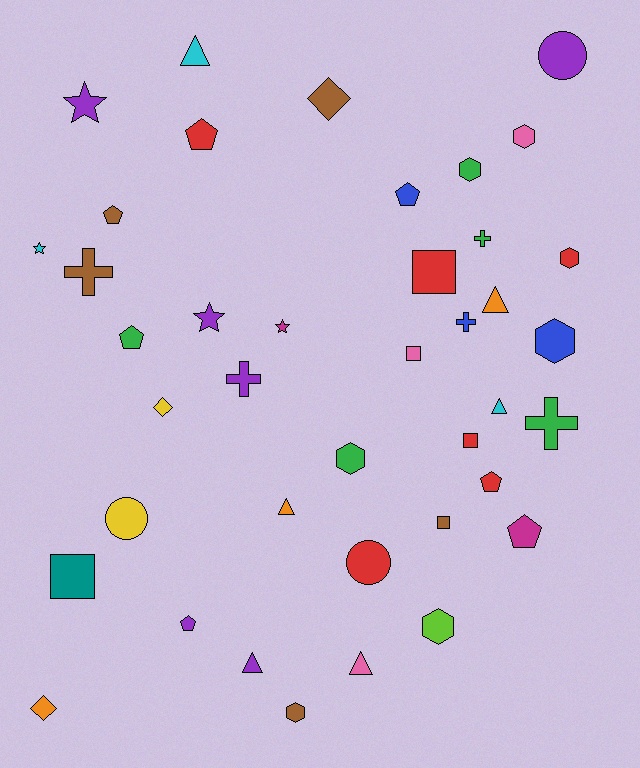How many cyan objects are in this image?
There are 3 cyan objects.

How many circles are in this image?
There are 3 circles.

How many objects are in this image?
There are 40 objects.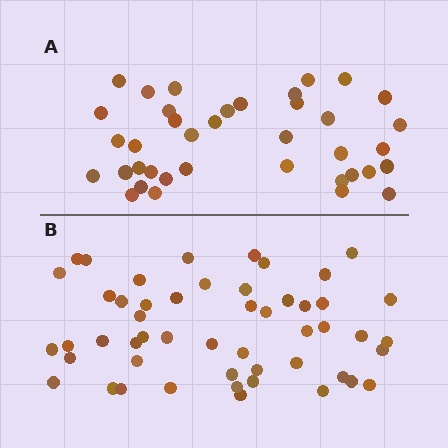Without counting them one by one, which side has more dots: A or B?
Region B (the bottom region) has more dots.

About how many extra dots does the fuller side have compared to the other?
Region B has approximately 15 more dots than region A.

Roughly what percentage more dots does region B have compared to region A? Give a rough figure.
About 35% more.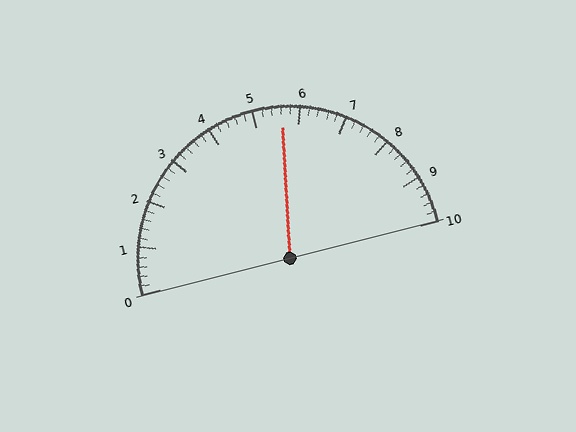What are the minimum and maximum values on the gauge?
The gauge ranges from 0 to 10.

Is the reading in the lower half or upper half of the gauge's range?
The reading is in the upper half of the range (0 to 10).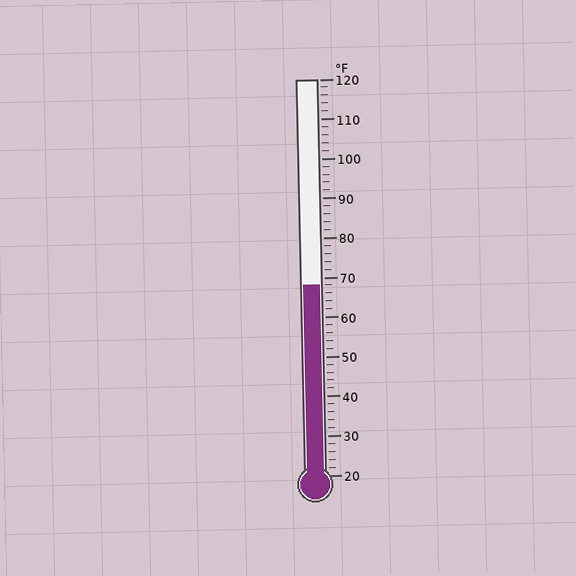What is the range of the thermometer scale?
The thermometer scale ranges from 20°F to 120°F.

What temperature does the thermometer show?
The thermometer shows approximately 68°F.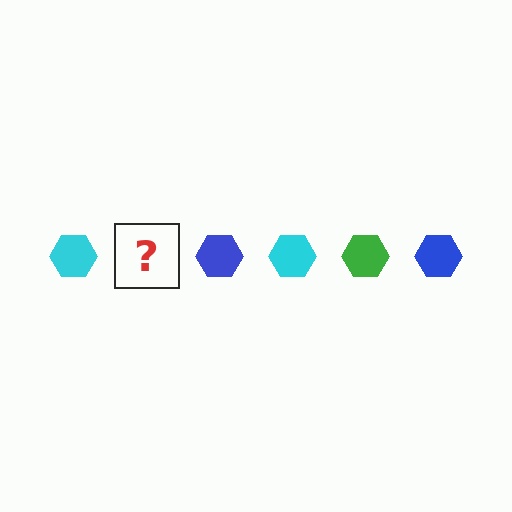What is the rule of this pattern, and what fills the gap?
The rule is that the pattern cycles through cyan, green, blue hexagons. The gap should be filled with a green hexagon.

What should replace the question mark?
The question mark should be replaced with a green hexagon.